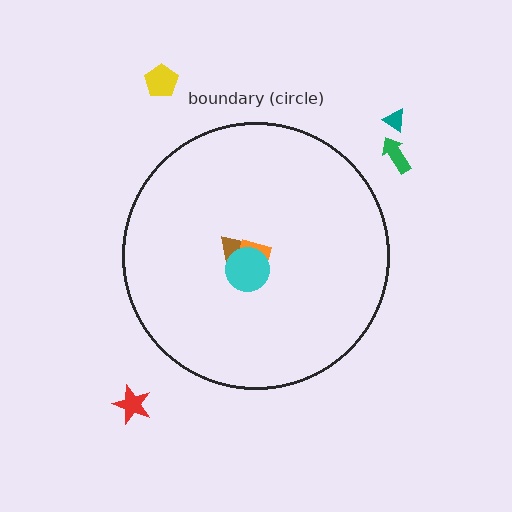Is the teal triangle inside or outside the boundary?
Outside.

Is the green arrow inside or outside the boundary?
Outside.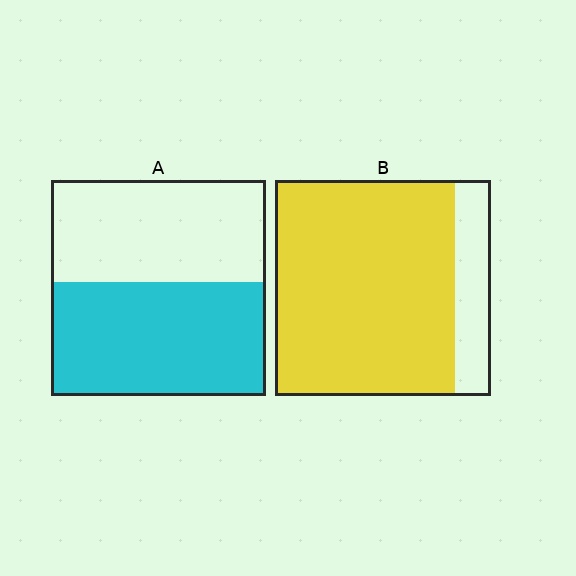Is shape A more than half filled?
Roughly half.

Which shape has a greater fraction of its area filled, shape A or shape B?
Shape B.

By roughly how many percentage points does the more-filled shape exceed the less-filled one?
By roughly 30 percentage points (B over A).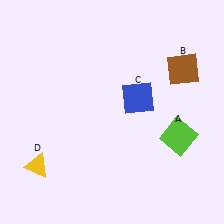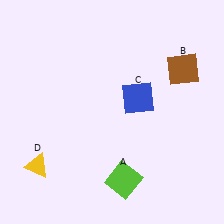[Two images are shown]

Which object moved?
The lime square (A) moved left.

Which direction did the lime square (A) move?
The lime square (A) moved left.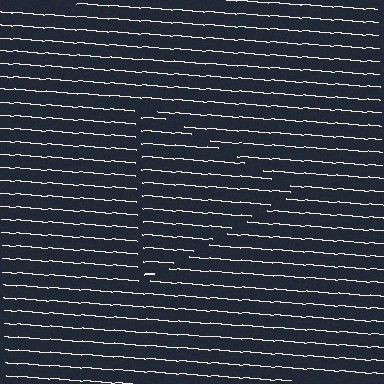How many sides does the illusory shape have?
3 sides — the line-ends trace a triangle.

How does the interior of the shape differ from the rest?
The interior of the shape contains the same grating, shifted by half a period — the contour is defined by the phase discontinuity where line-ends from the inner and outer gratings abut.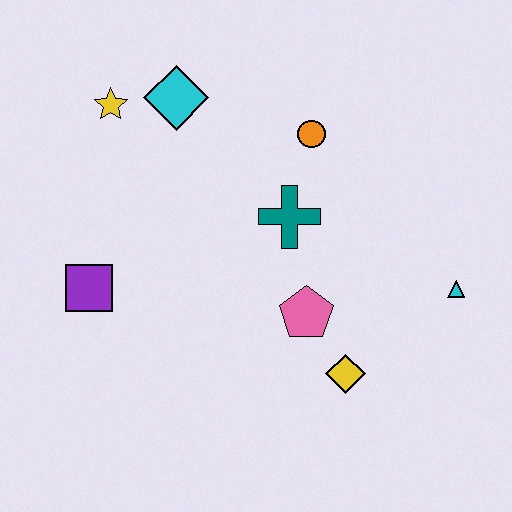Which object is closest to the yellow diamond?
The pink pentagon is closest to the yellow diamond.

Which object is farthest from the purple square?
The cyan triangle is farthest from the purple square.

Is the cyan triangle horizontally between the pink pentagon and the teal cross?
No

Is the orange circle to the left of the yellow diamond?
Yes